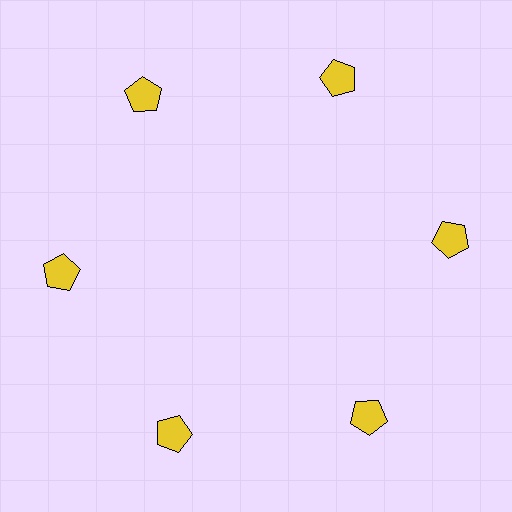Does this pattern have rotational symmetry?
Yes, this pattern has 6-fold rotational symmetry. It looks the same after rotating 60 degrees around the center.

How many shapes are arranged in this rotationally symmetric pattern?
There are 6 shapes, arranged in 6 groups of 1.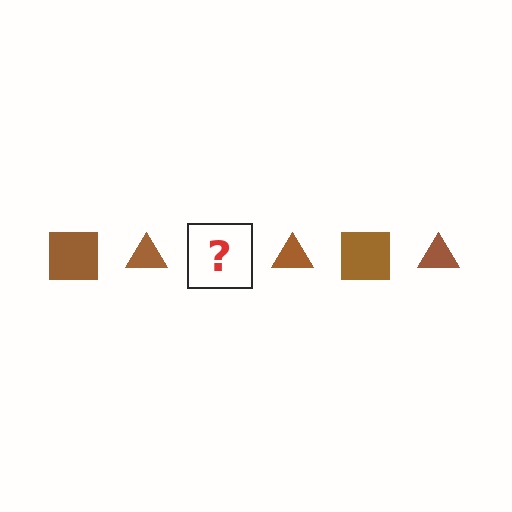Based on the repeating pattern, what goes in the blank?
The blank should be a brown square.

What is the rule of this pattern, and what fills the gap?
The rule is that the pattern cycles through square, triangle shapes in brown. The gap should be filled with a brown square.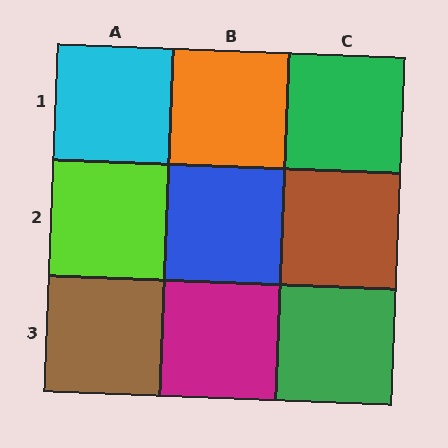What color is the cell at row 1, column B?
Orange.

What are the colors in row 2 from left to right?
Lime, blue, brown.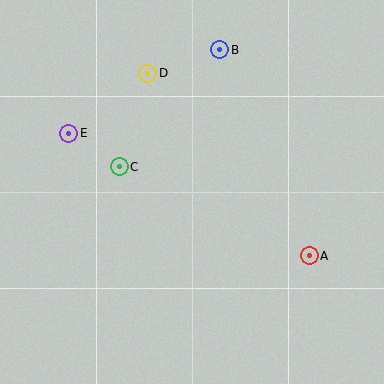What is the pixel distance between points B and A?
The distance between B and A is 225 pixels.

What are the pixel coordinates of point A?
Point A is at (309, 256).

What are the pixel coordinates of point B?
Point B is at (220, 50).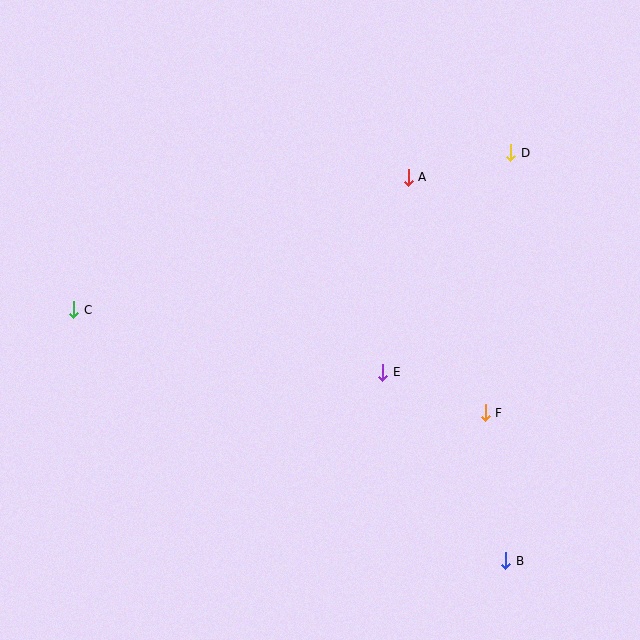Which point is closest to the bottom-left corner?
Point C is closest to the bottom-left corner.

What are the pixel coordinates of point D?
Point D is at (511, 153).